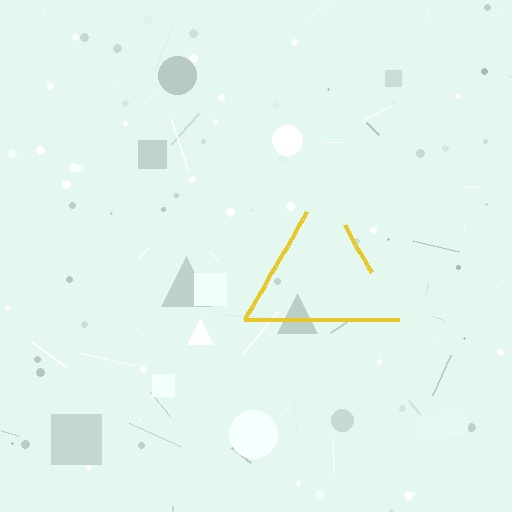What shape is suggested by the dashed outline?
The dashed outline suggests a triangle.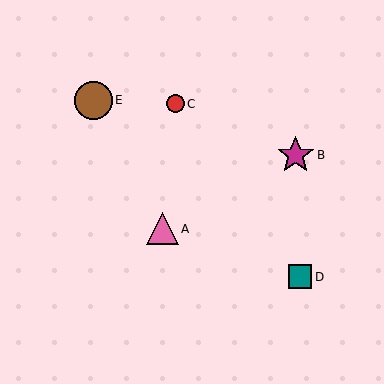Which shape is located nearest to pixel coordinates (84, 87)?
The brown circle (labeled E) at (93, 100) is nearest to that location.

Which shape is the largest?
The brown circle (labeled E) is the largest.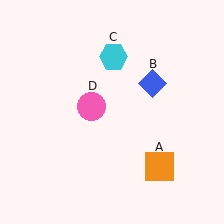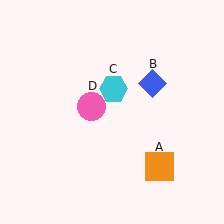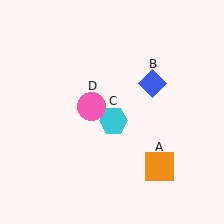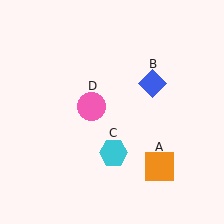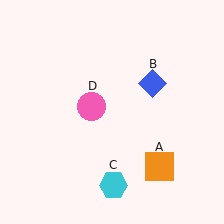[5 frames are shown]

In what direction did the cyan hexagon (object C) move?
The cyan hexagon (object C) moved down.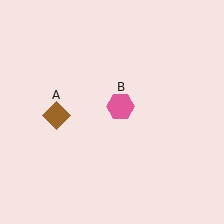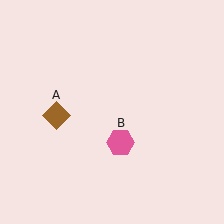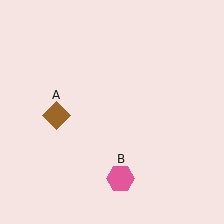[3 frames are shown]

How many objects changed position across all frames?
1 object changed position: pink hexagon (object B).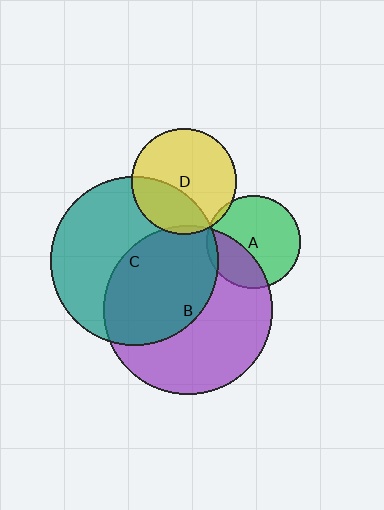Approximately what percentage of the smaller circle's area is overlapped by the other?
Approximately 35%.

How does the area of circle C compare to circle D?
Approximately 2.5 times.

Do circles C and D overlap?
Yes.